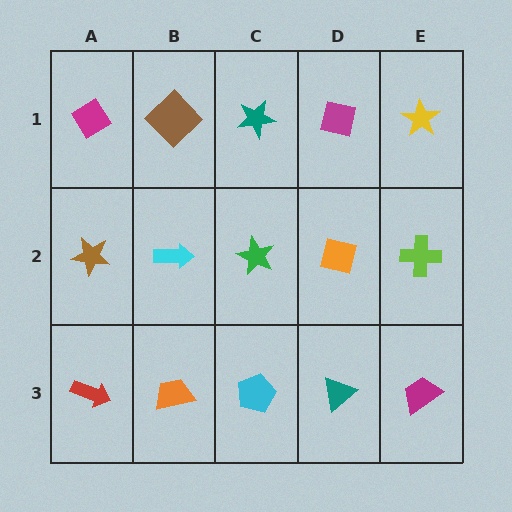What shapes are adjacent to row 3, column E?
A lime cross (row 2, column E), a teal triangle (row 3, column D).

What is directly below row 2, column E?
A magenta trapezoid.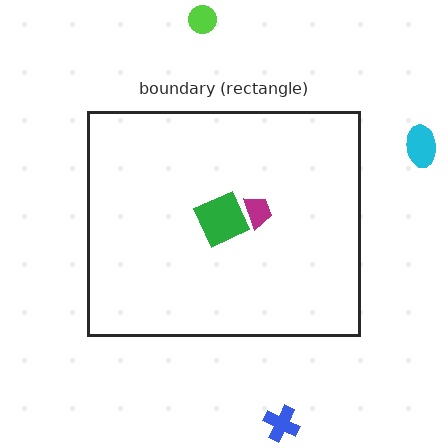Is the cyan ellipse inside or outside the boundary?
Outside.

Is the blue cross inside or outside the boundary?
Outside.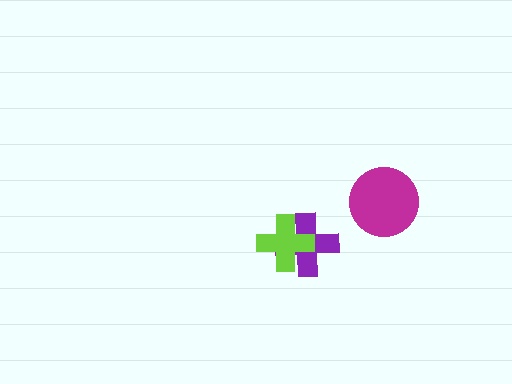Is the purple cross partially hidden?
Yes, it is partially covered by another shape.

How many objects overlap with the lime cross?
1 object overlaps with the lime cross.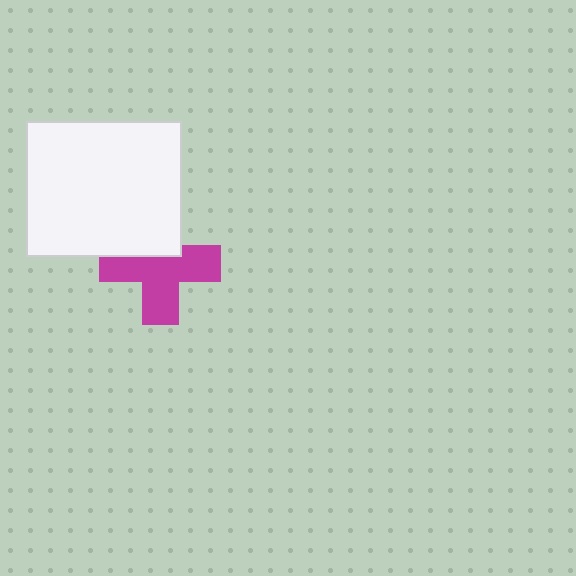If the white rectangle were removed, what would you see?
You would see the complete magenta cross.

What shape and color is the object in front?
The object in front is a white rectangle.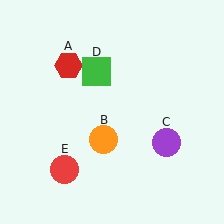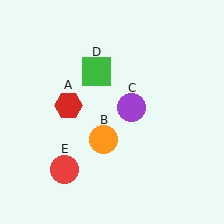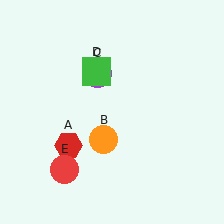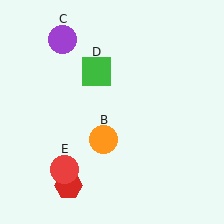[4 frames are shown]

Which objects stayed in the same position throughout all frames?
Orange circle (object B) and green square (object D) and red circle (object E) remained stationary.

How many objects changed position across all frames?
2 objects changed position: red hexagon (object A), purple circle (object C).